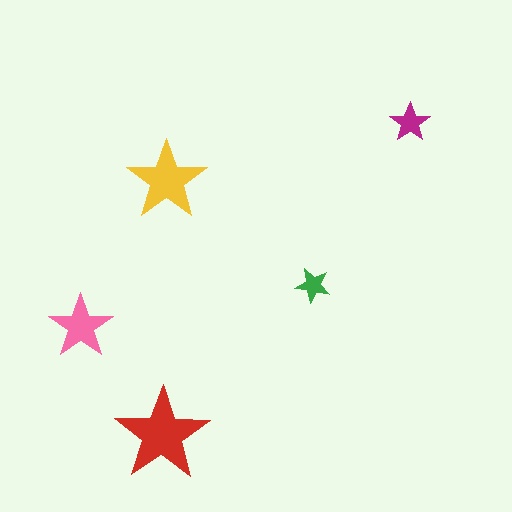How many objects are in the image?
There are 5 objects in the image.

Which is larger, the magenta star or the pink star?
The pink one.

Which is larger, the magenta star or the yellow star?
The yellow one.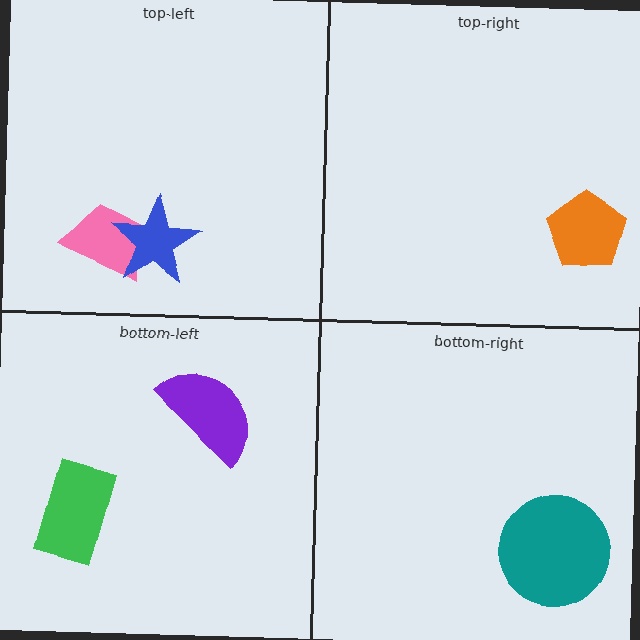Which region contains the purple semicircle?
The bottom-left region.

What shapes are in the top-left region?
The pink trapezoid, the blue star.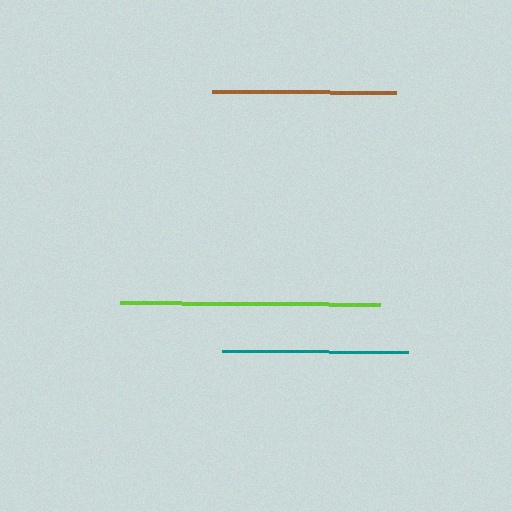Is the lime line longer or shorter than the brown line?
The lime line is longer than the brown line.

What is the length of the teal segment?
The teal segment is approximately 186 pixels long.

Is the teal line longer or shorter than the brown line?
The teal line is longer than the brown line.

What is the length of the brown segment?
The brown segment is approximately 184 pixels long.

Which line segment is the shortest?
The brown line is the shortest at approximately 184 pixels.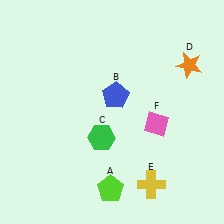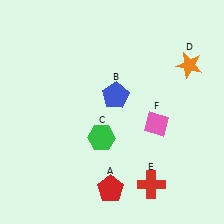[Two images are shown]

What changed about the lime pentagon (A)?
In Image 1, A is lime. In Image 2, it changed to red.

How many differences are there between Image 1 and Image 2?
There are 2 differences between the two images.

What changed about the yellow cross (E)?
In Image 1, E is yellow. In Image 2, it changed to red.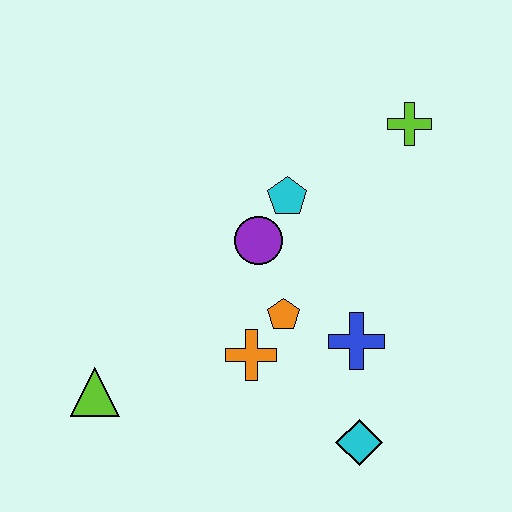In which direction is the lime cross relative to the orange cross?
The lime cross is above the orange cross.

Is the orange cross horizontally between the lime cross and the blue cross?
No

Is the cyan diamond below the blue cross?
Yes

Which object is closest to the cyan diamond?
The blue cross is closest to the cyan diamond.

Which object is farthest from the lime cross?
The lime triangle is farthest from the lime cross.